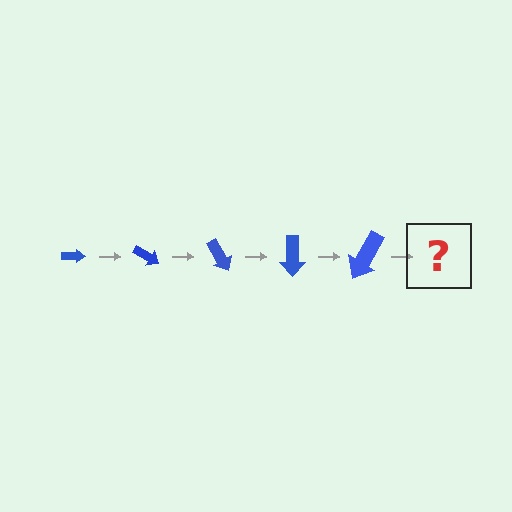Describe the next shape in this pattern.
It should be an arrow, larger than the previous one and rotated 150 degrees from the start.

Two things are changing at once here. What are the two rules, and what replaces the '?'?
The two rules are that the arrow grows larger each step and it rotates 30 degrees each step. The '?' should be an arrow, larger than the previous one and rotated 150 degrees from the start.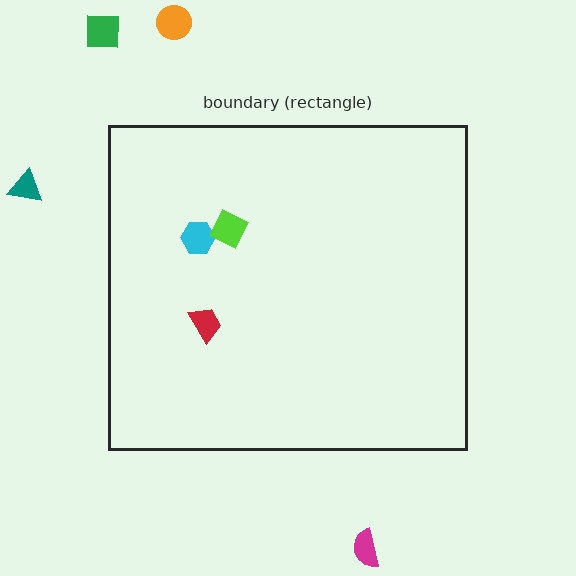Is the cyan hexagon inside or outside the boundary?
Inside.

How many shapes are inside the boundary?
3 inside, 4 outside.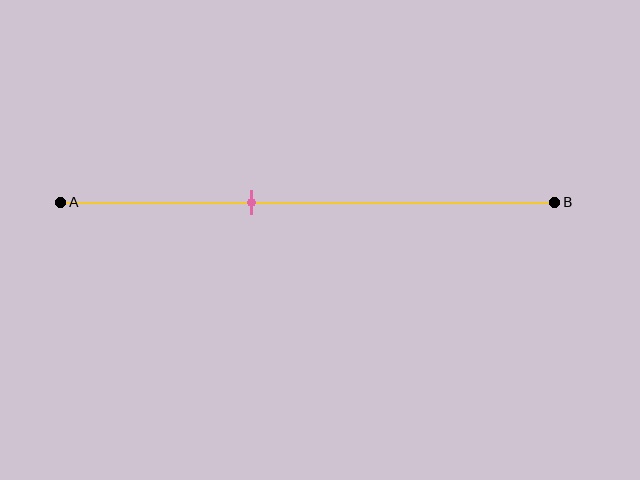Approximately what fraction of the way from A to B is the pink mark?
The pink mark is approximately 40% of the way from A to B.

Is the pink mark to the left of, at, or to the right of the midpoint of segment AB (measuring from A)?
The pink mark is to the left of the midpoint of segment AB.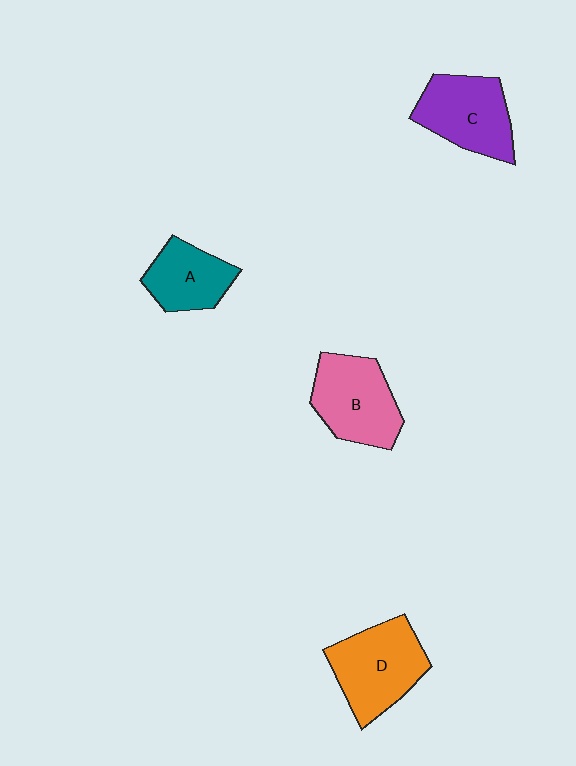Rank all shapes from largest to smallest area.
From largest to smallest: D (orange), B (pink), C (purple), A (teal).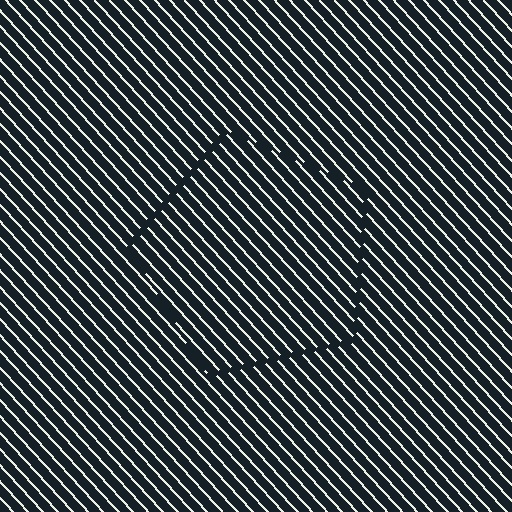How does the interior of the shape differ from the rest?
The interior of the shape contains the same grating, shifted by half a period — the contour is defined by the phase discontinuity where line-ends from the inner and outer gratings abut.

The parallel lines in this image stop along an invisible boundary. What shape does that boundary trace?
An illusory pentagon. The interior of the shape contains the same grating, shifted by half a period — the contour is defined by the phase discontinuity where line-ends from the inner and outer gratings abut.